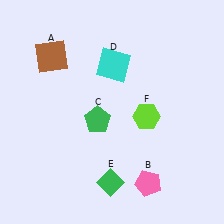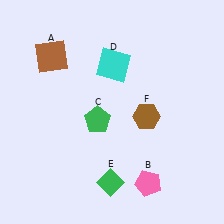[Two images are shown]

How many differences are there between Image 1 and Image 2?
There is 1 difference between the two images.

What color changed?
The hexagon (F) changed from lime in Image 1 to brown in Image 2.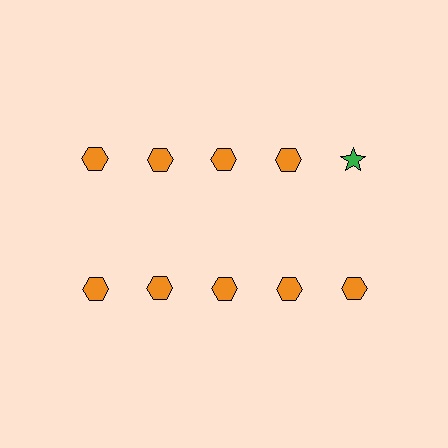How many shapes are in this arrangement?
There are 10 shapes arranged in a grid pattern.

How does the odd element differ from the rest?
It differs in both color (green instead of orange) and shape (star instead of hexagon).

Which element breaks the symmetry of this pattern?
The green star in the top row, rightmost column breaks the symmetry. All other shapes are orange hexagons.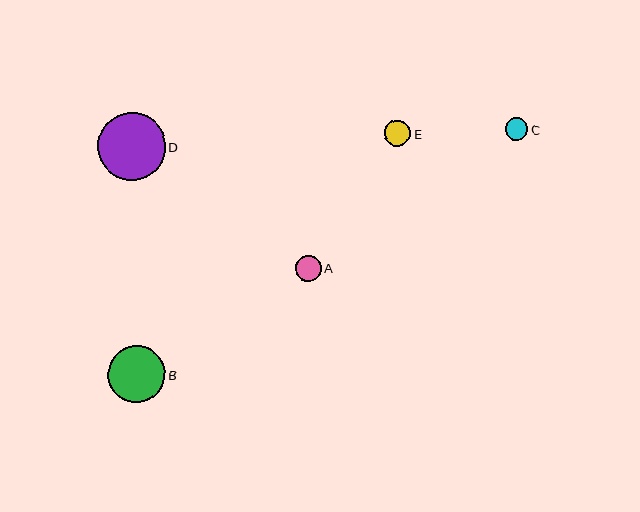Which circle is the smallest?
Circle C is the smallest with a size of approximately 23 pixels.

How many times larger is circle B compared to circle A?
Circle B is approximately 2.2 times the size of circle A.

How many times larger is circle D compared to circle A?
Circle D is approximately 2.6 times the size of circle A.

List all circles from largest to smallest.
From largest to smallest: D, B, E, A, C.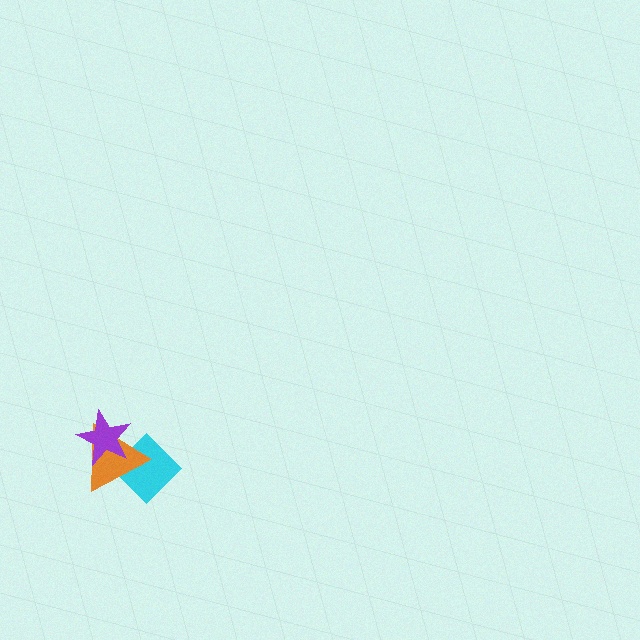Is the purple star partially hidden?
No, no other shape covers it.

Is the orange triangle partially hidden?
Yes, it is partially covered by another shape.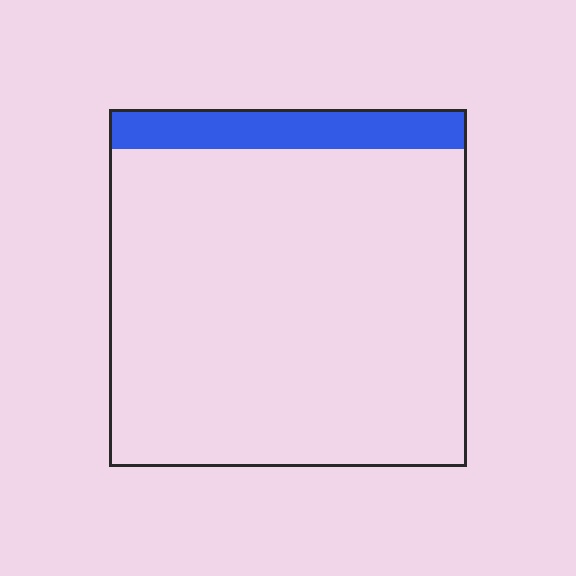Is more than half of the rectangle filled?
No.